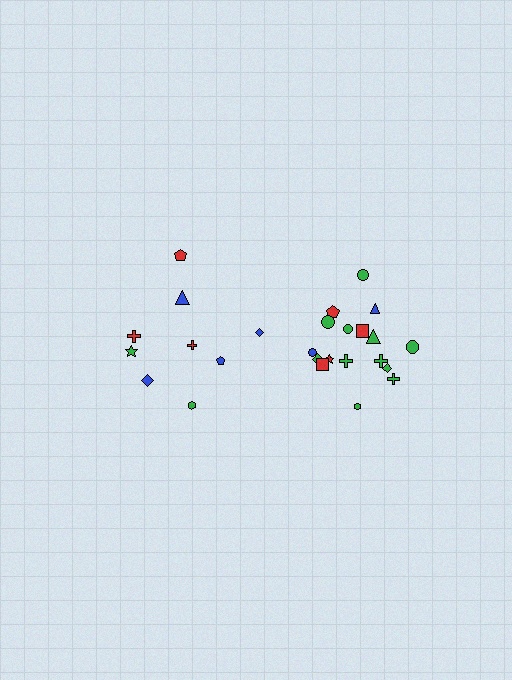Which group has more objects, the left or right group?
The right group.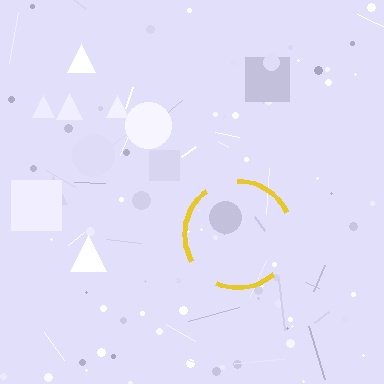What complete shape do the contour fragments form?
The contour fragments form a circle.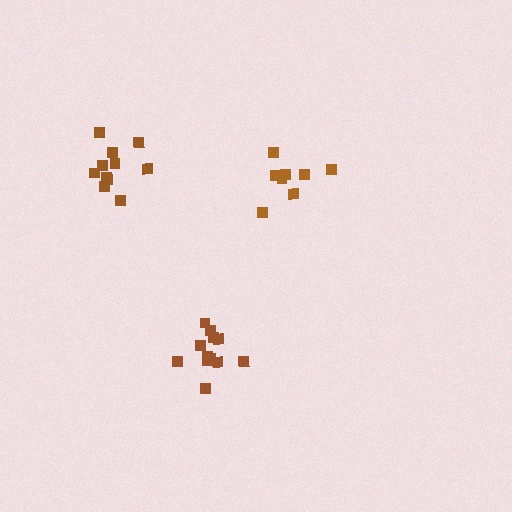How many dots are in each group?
Group 1: 12 dots, Group 2: 8 dots, Group 3: 11 dots (31 total).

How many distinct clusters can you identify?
There are 3 distinct clusters.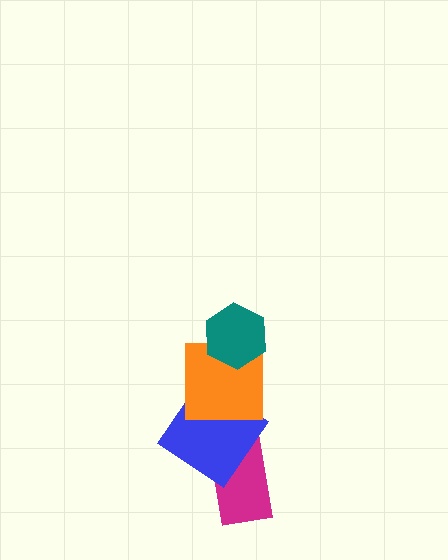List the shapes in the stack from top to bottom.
From top to bottom: the teal hexagon, the orange square, the blue diamond, the magenta rectangle.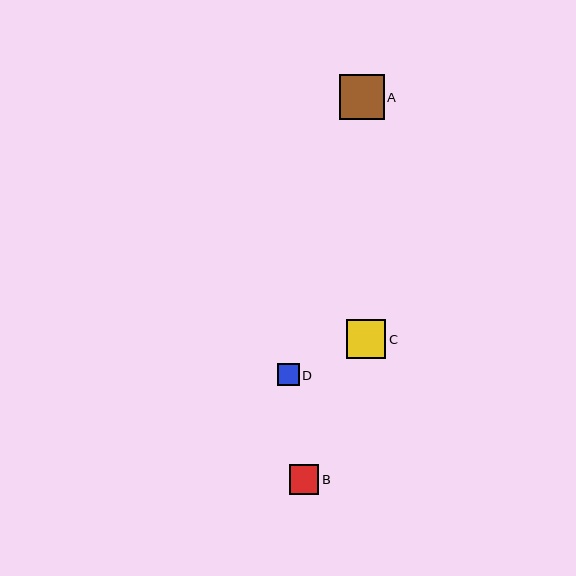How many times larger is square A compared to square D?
Square A is approximately 2.1 times the size of square D.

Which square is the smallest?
Square D is the smallest with a size of approximately 22 pixels.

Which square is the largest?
Square A is the largest with a size of approximately 45 pixels.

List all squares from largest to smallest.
From largest to smallest: A, C, B, D.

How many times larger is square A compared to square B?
Square A is approximately 1.5 times the size of square B.